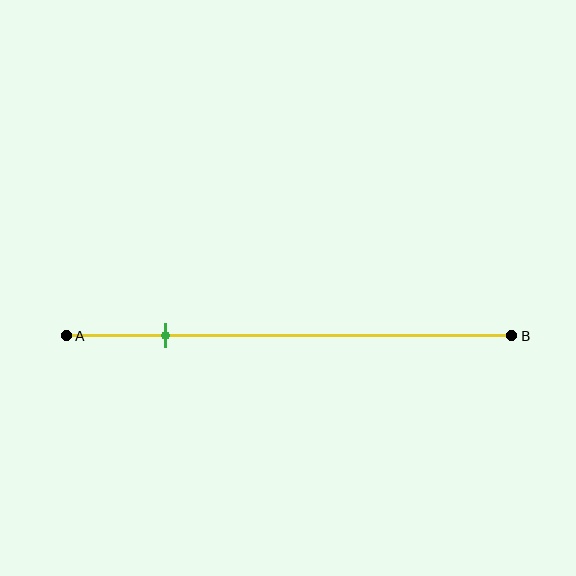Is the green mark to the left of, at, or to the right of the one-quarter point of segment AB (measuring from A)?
The green mark is approximately at the one-quarter point of segment AB.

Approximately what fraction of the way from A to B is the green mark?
The green mark is approximately 20% of the way from A to B.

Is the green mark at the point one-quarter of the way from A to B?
Yes, the mark is approximately at the one-quarter point.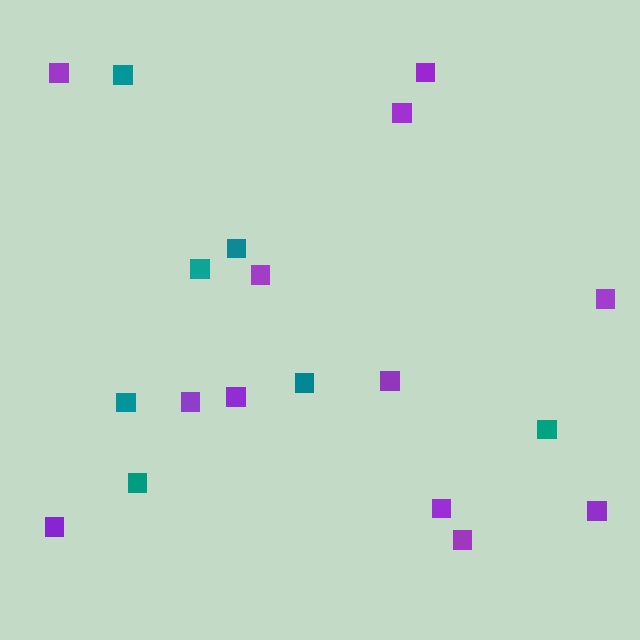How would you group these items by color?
There are 2 groups: one group of teal squares (7) and one group of purple squares (12).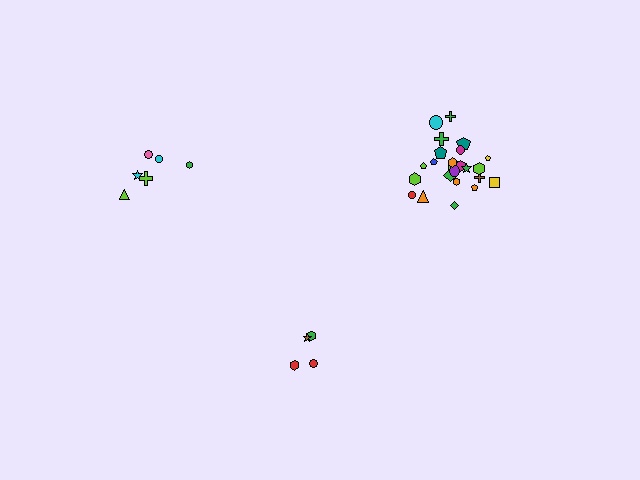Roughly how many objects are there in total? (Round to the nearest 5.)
Roughly 35 objects in total.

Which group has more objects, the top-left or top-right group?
The top-right group.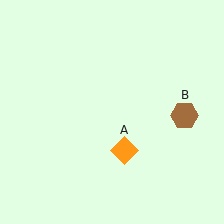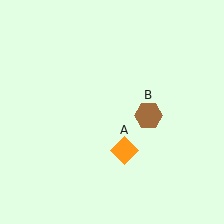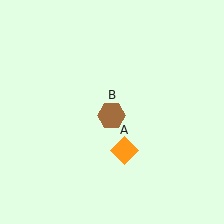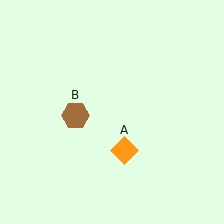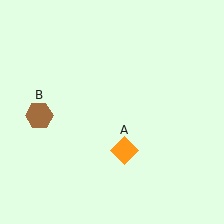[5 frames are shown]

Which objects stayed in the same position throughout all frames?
Orange diamond (object A) remained stationary.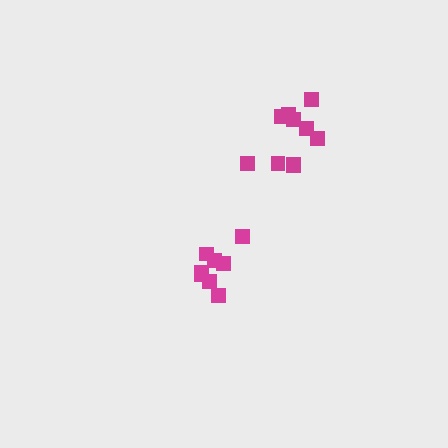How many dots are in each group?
Group 1: 10 dots, Group 2: 8 dots (18 total).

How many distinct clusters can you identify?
There are 2 distinct clusters.